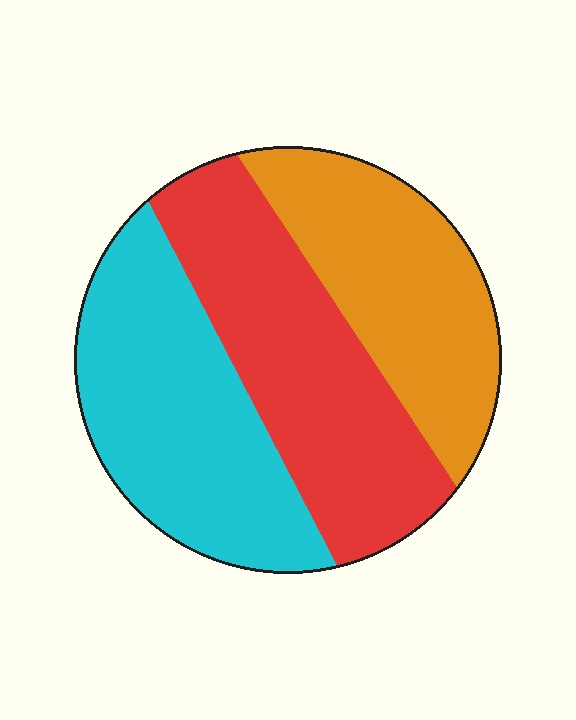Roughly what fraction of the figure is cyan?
Cyan covers 35% of the figure.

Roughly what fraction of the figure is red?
Red takes up between a quarter and a half of the figure.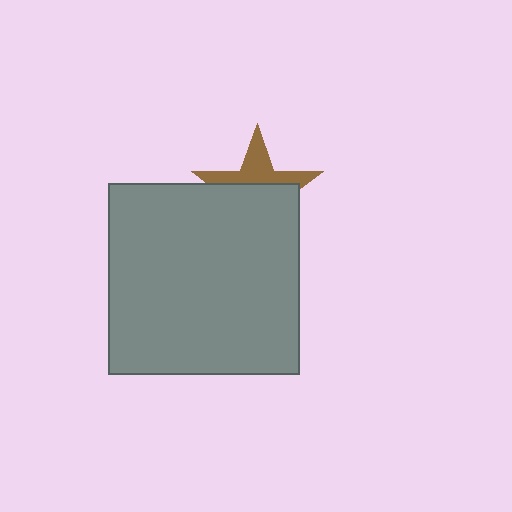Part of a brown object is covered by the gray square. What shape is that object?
It is a star.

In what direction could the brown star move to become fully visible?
The brown star could move up. That would shift it out from behind the gray square entirely.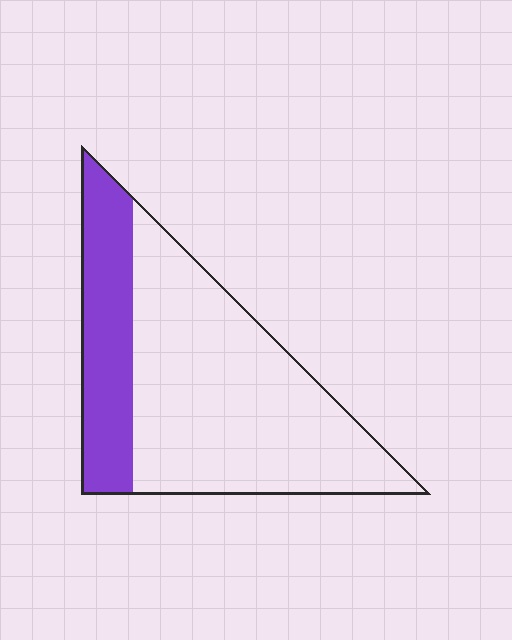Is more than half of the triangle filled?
No.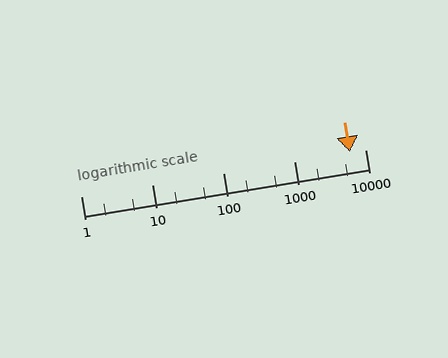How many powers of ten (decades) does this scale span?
The scale spans 4 decades, from 1 to 10000.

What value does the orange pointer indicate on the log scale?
The pointer indicates approximately 6000.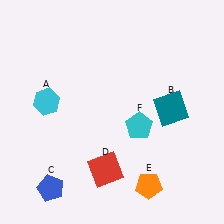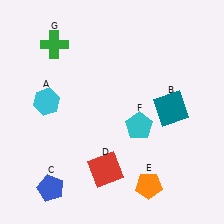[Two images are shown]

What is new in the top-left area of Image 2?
A green cross (G) was added in the top-left area of Image 2.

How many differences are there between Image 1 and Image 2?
There is 1 difference between the two images.